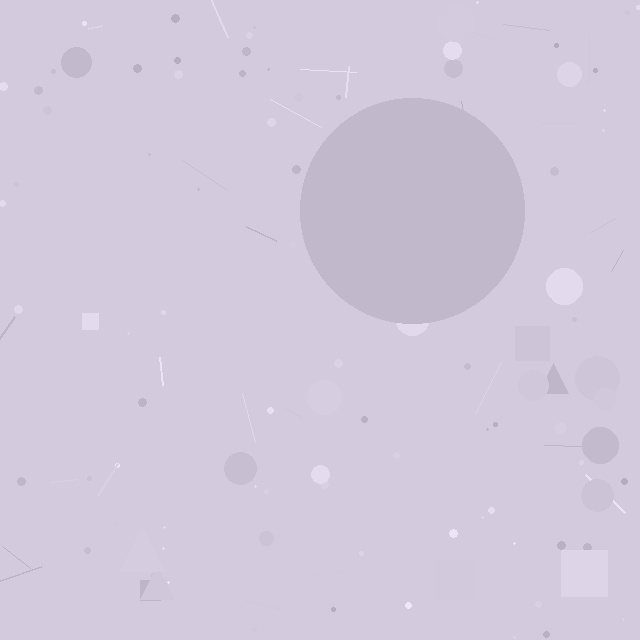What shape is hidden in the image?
A circle is hidden in the image.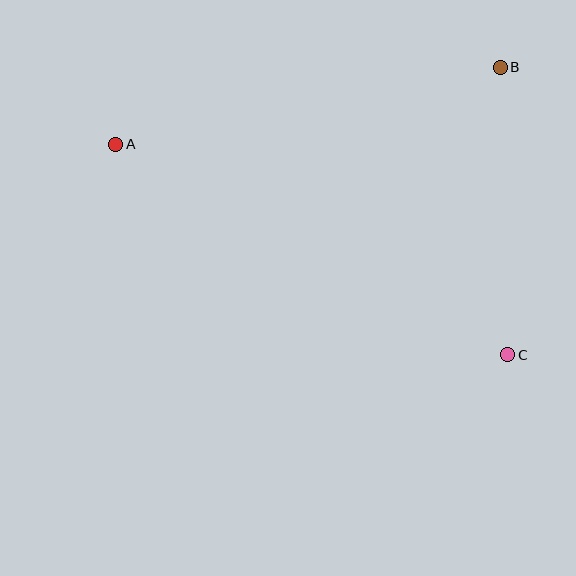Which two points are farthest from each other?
Points A and C are farthest from each other.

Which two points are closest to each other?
Points B and C are closest to each other.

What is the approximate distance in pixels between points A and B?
The distance between A and B is approximately 392 pixels.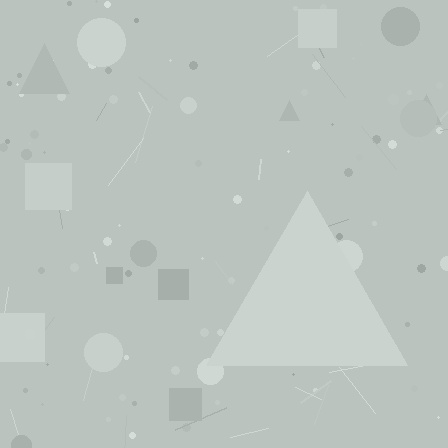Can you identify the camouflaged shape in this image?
The camouflaged shape is a triangle.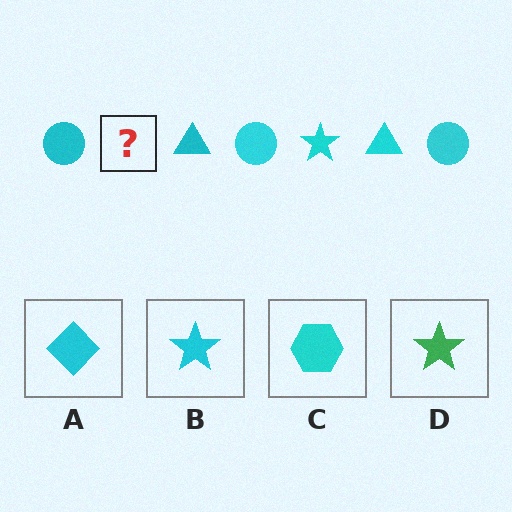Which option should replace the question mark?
Option B.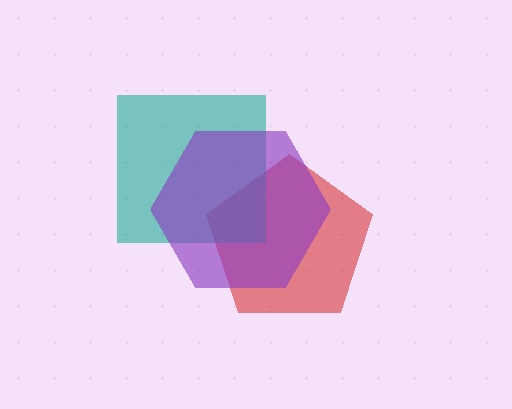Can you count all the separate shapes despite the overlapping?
Yes, there are 3 separate shapes.